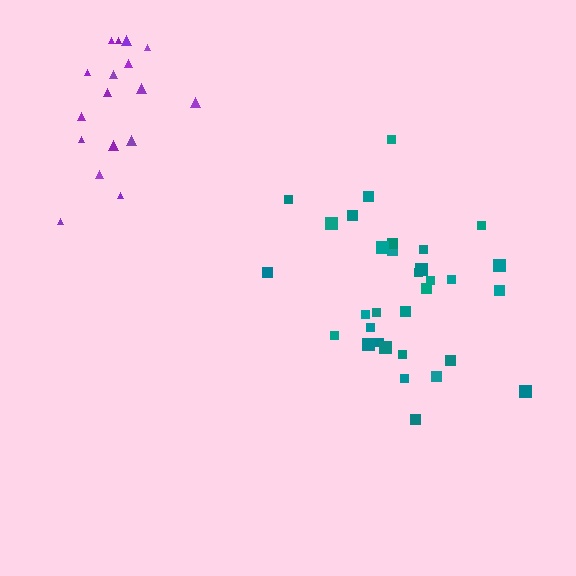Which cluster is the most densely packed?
Teal.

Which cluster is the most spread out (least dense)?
Purple.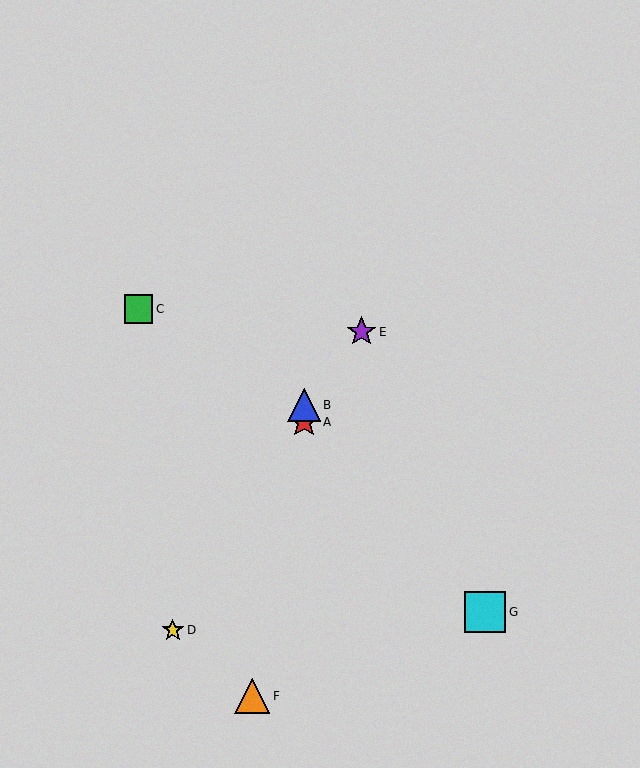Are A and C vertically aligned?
No, A is at x≈304 and C is at x≈139.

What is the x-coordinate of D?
Object D is at x≈173.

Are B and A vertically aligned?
Yes, both are at x≈304.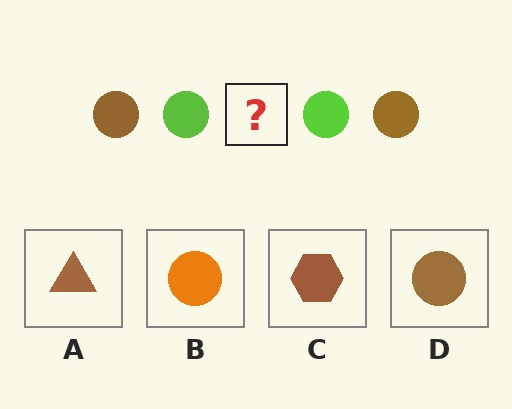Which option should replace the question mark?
Option D.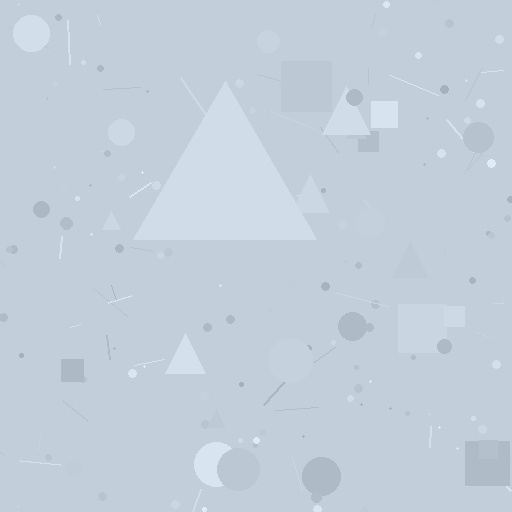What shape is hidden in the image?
A triangle is hidden in the image.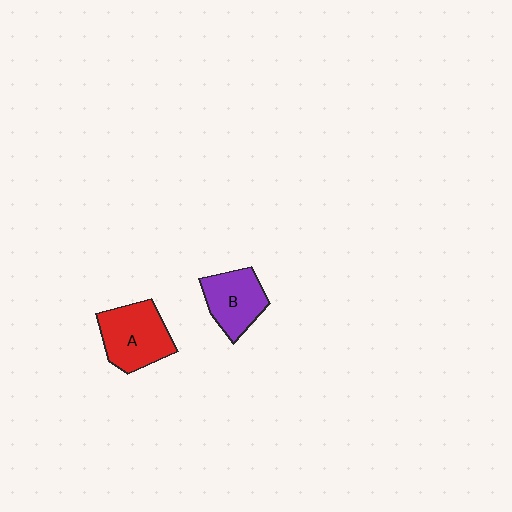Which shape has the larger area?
Shape A (red).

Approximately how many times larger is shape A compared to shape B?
Approximately 1.2 times.